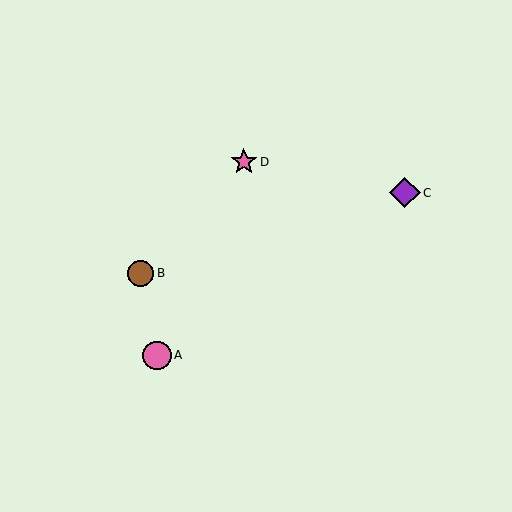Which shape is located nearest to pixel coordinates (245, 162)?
The pink star (labeled D) at (244, 162) is nearest to that location.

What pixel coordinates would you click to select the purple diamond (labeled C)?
Click at (405, 193) to select the purple diamond C.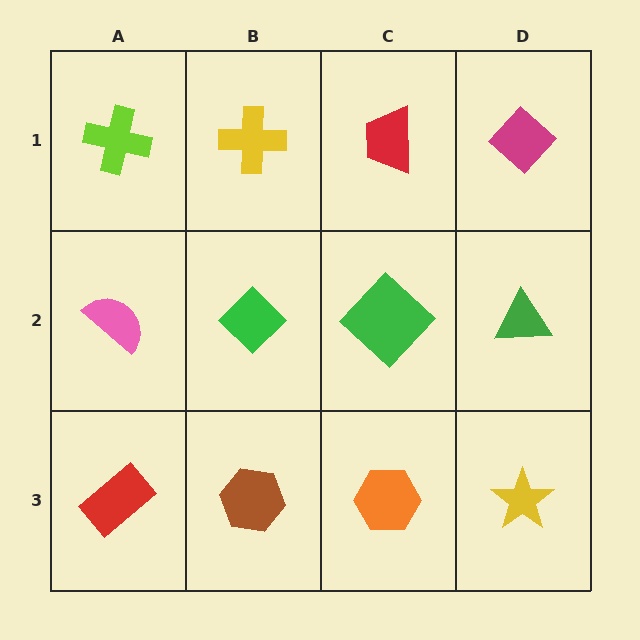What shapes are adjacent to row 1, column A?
A pink semicircle (row 2, column A), a yellow cross (row 1, column B).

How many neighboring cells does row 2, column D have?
3.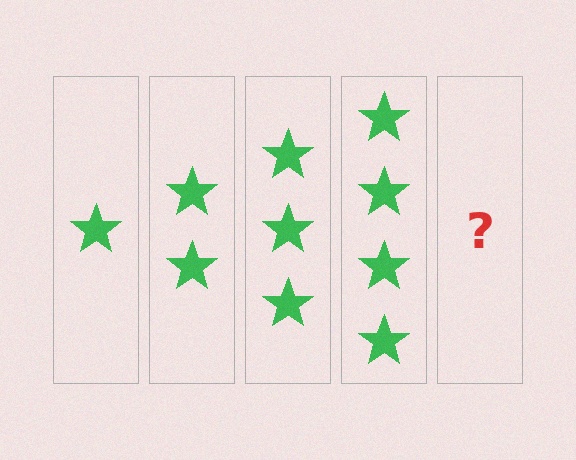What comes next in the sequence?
The next element should be 5 stars.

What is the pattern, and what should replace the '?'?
The pattern is that each step adds one more star. The '?' should be 5 stars.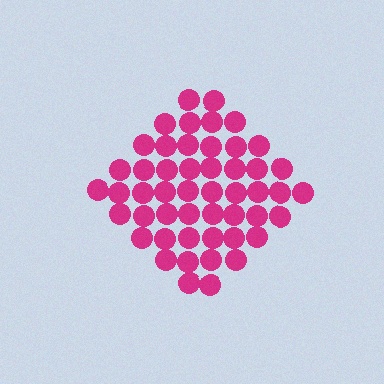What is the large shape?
The large shape is a diamond.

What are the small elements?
The small elements are circles.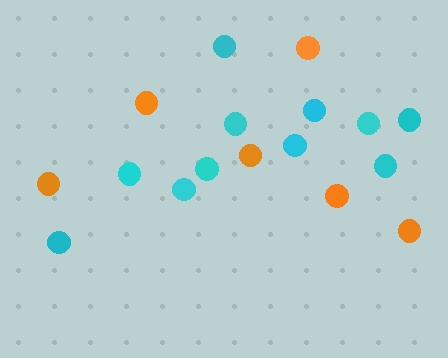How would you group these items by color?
There are 2 groups: one group of cyan circles (11) and one group of orange circles (6).